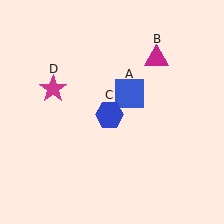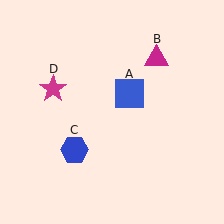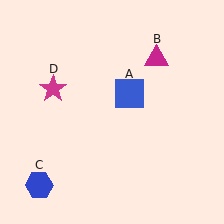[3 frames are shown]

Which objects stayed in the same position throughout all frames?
Blue square (object A) and magenta triangle (object B) and magenta star (object D) remained stationary.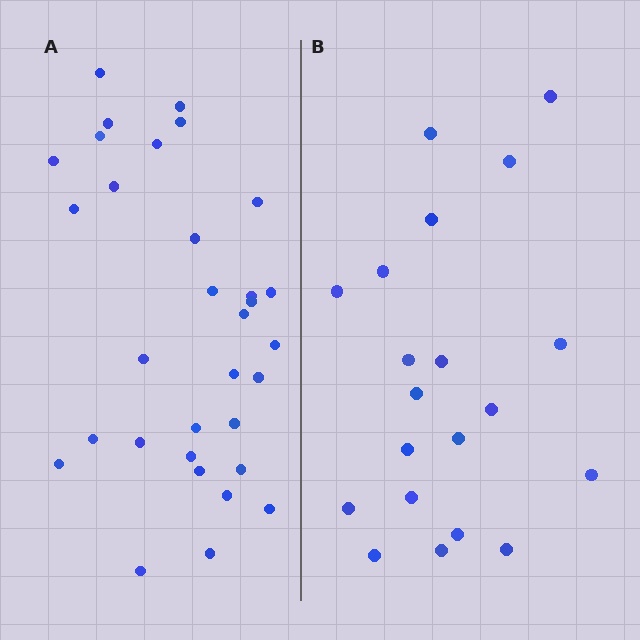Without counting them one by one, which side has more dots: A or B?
Region A (the left region) has more dots.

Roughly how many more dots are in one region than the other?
Region A has roughly 12 or so more dots than region B.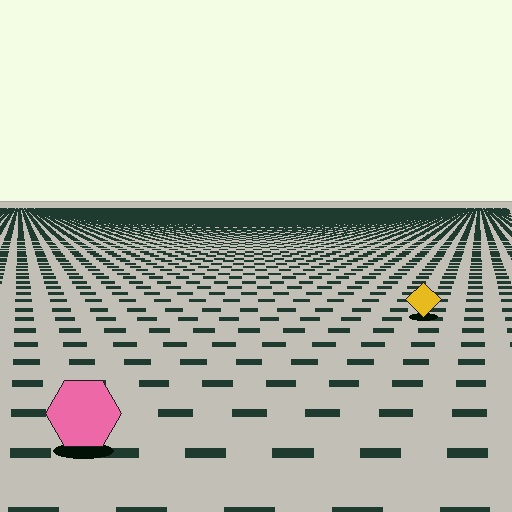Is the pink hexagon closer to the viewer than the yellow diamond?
Yes. The pink hexagon is closer — you can tell from the texture gradient: the ground texture is coarser near it.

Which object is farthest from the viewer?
The yellow diamond is farthest from the viewer. It appears smaller and the ground texture around it is denser.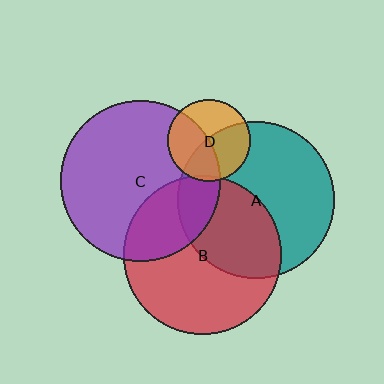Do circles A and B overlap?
Yes.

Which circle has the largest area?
Circle C (purple).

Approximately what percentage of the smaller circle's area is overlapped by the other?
Approximately 40%.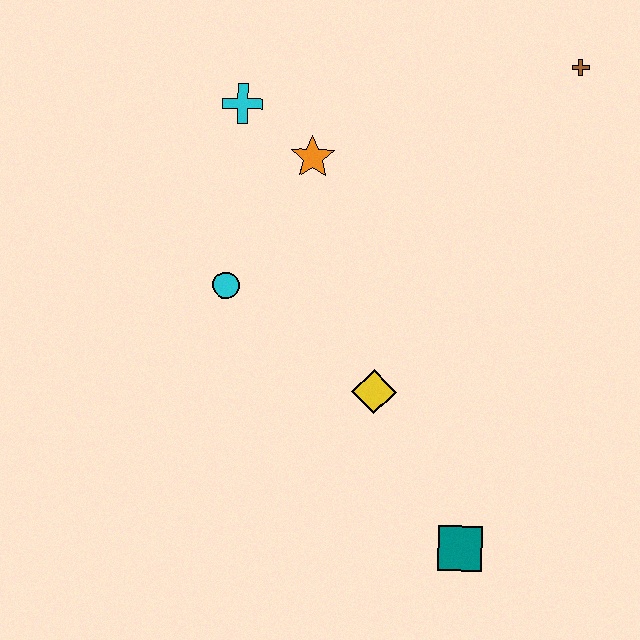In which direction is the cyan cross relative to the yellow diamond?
The cyan cross is above the yellow diamond.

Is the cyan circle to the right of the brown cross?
No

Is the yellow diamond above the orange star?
No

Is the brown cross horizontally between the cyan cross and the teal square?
No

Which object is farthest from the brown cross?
The teal square is farthest from the brown cross.